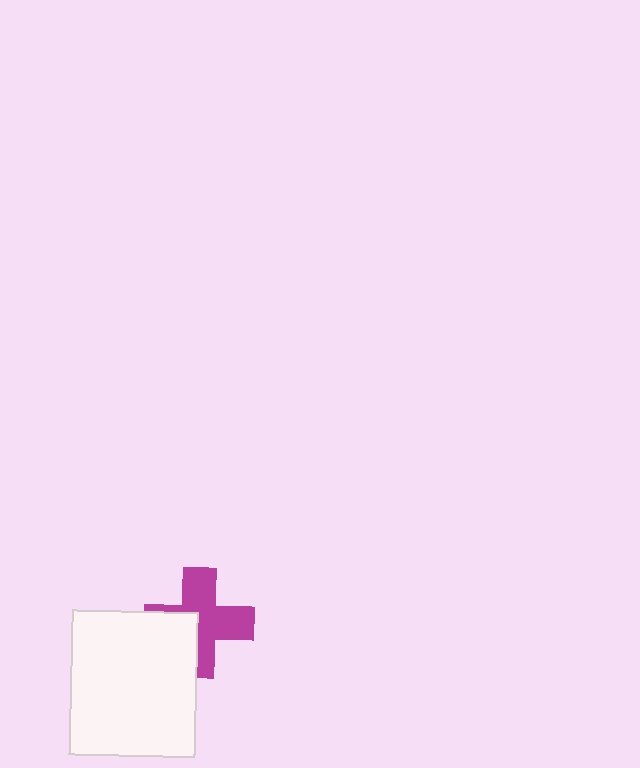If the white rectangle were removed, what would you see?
You would see the complete magenta cross.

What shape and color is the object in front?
The object in front is a white rectangle.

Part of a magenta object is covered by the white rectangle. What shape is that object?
It is a cross.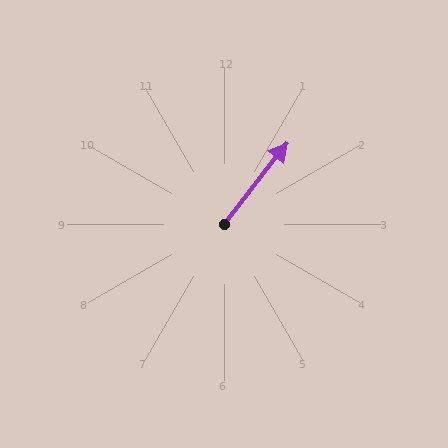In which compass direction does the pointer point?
Northeast.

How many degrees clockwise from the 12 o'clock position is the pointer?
Approximately 38 degrees.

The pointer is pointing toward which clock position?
Roughly 1 o'clock.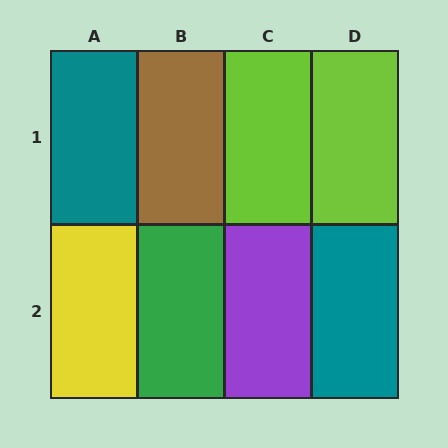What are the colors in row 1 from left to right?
Teal, brown, lime, lime.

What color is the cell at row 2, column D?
Teal.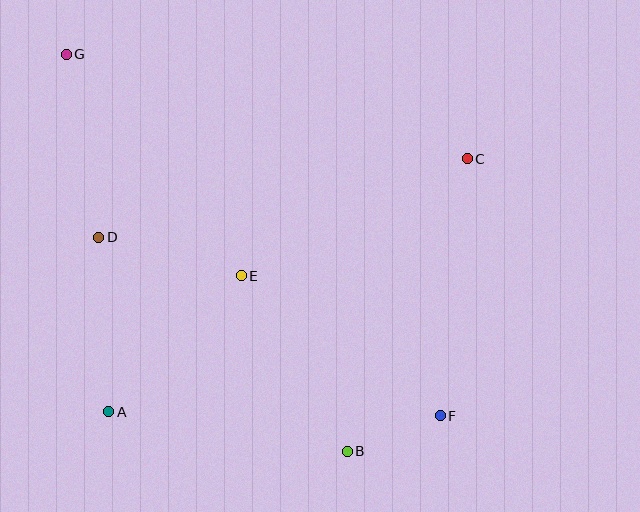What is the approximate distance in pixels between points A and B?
The distance between A and B is approximately 242 pixels.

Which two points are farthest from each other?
Points F and G are farthest from each other.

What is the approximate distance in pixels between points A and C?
The distance between A and C is approximately 439 pixels.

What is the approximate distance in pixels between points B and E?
The distance between B and E is approximately 205 pixels.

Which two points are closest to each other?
Points B and F are closest to each other.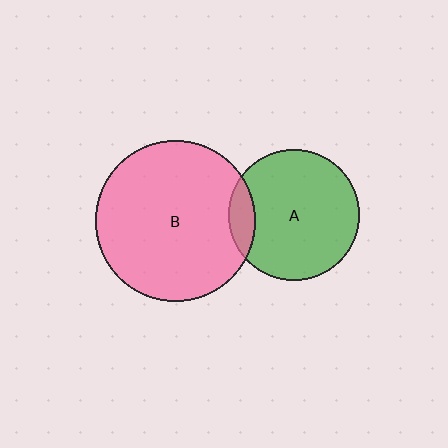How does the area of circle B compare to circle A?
Approximately 1.5 times.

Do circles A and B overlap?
Yes.